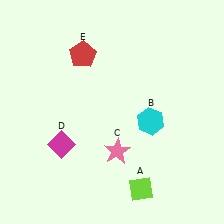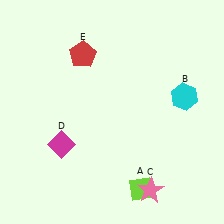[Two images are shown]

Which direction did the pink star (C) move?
The pink star (C) moved down.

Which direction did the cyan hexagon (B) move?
The cyan hexagon (B) moved right.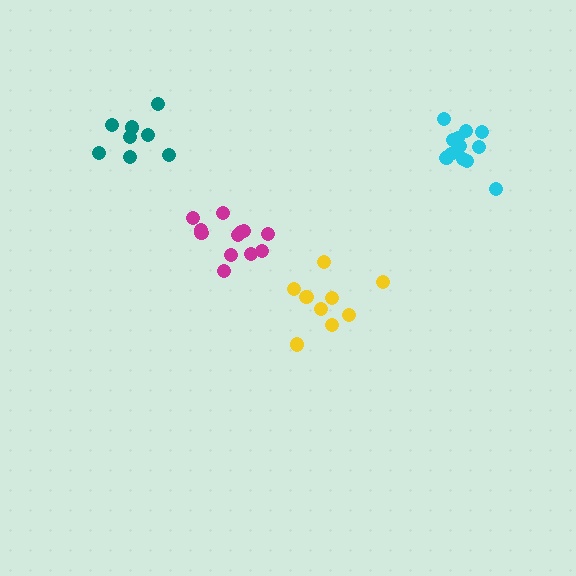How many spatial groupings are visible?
There are 4 spatial groupings.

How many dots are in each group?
Group 1: 9 dots, Group 2: 8 dots, Group 3: 14 dots, Group 4: 12 dots (43 total).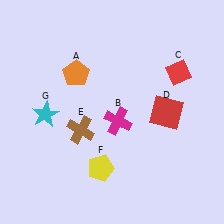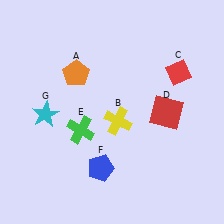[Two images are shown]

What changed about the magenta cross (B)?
In Image 1, B is magenta. In Image 2, it changed to yellow.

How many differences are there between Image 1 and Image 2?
There are 3 differences between the two images.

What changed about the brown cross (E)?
In Image 1, E is brown. In Image 2, it changed to green.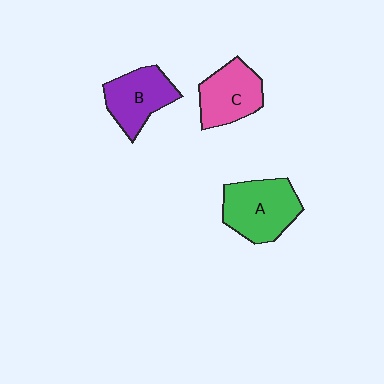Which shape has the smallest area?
Shape C (pink).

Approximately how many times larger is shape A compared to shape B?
Approximately 1.2 times.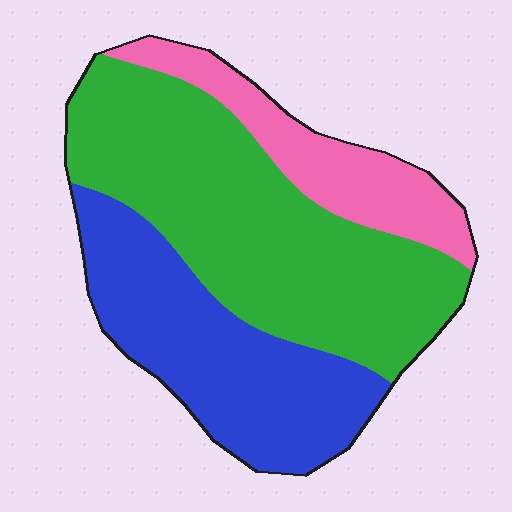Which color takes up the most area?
Green, at roughly 50%.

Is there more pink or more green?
Green.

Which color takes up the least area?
Pink, at roughly 15%.